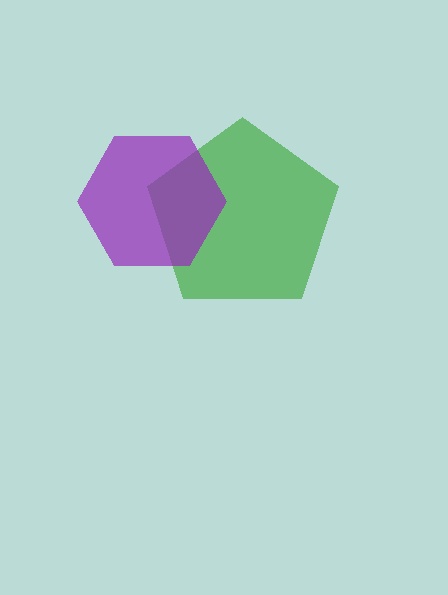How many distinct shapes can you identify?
There are 2 distinct shapes: a green pentagon, a purple hexagon.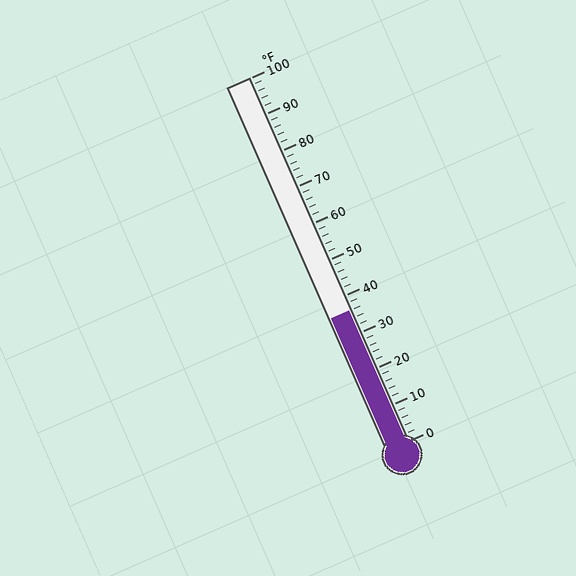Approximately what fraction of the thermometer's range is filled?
The thermometer is filled to approximately 35% of its range.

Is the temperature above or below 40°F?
The temperature is below 40°F.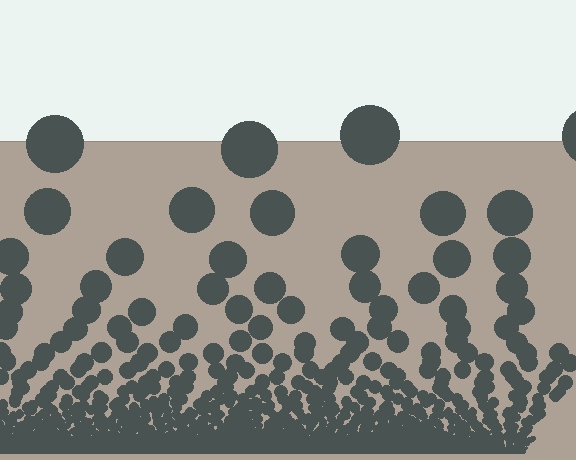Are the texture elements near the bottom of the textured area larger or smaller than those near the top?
Smaller. The gradient is inverted — elements near the bottom are smaller and denser.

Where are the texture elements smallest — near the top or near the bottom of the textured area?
Near the bottom.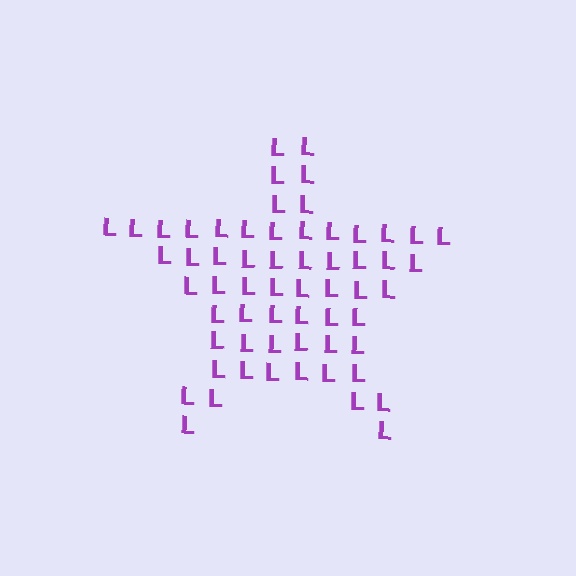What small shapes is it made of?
It is made of small letter L's.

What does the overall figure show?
The overall figure shows a star.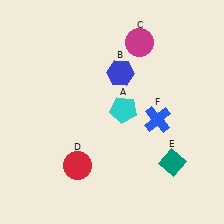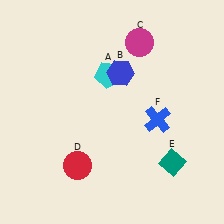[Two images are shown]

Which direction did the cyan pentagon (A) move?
The cyan pentagon (A) moved up.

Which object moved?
The cyan pentagon (A) moved up.